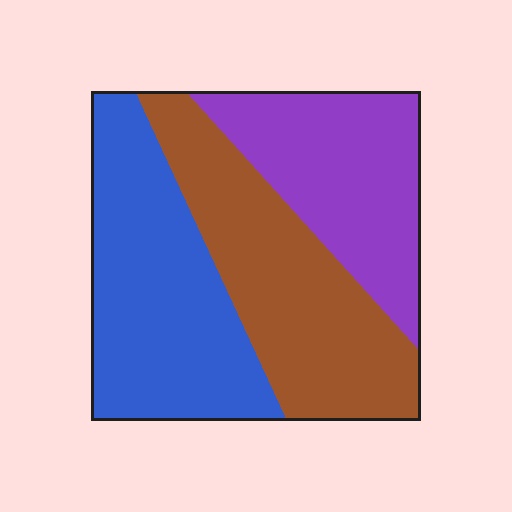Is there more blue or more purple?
Blue.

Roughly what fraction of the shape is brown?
Brown takes up between a third and a half of the shape.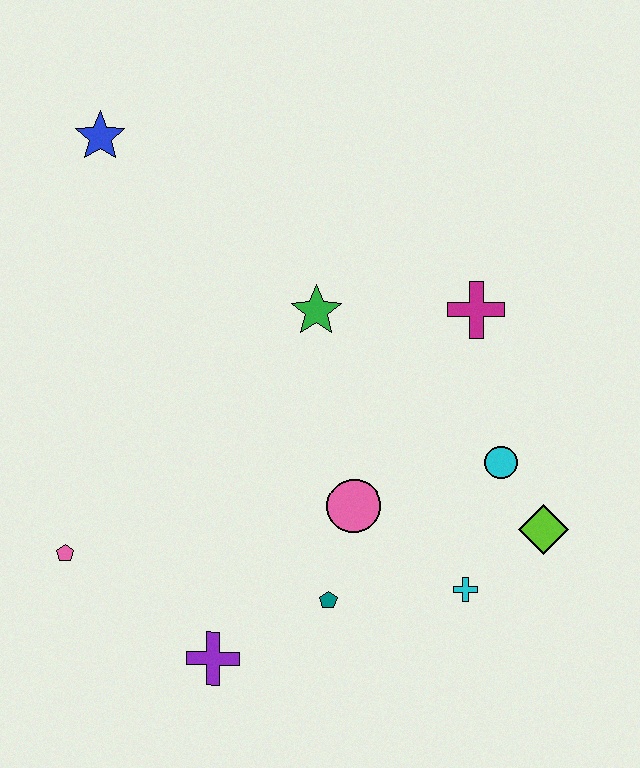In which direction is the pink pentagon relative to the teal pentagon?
The pink pentagon is to the left of the teal pentagon.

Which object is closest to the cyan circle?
The lime diamond is closest to the cyan circle.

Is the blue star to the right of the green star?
No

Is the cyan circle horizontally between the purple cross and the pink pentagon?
No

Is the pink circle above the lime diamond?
Yes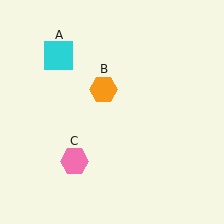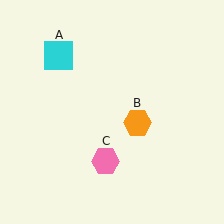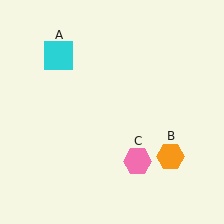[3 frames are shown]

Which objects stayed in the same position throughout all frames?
Cyan square (object A) remained stationary.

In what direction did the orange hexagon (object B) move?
The orange hexagon (object B) moved down and to the right.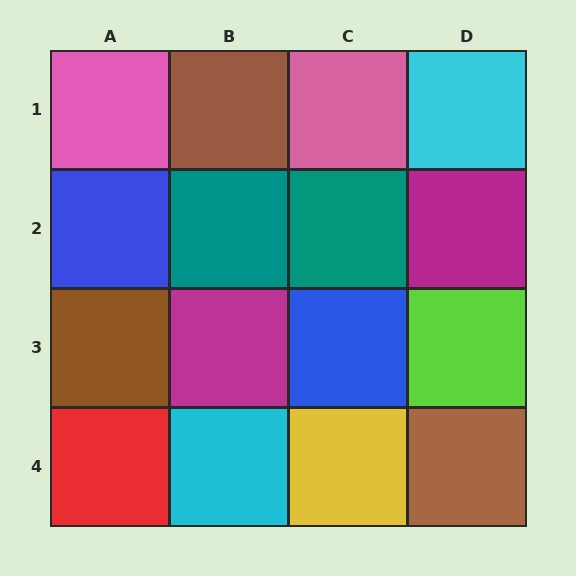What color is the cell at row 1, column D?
Cyan.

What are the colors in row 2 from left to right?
Blue, teal, teal, magenta.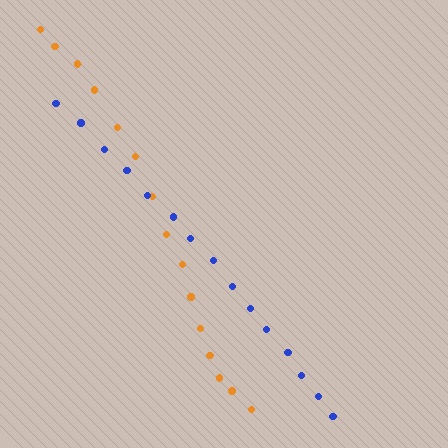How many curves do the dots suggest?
There are 2 distinct paths.